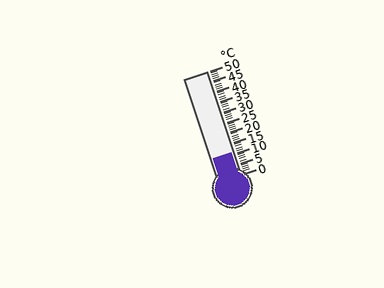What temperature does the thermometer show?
The thermometer shows approximately 11°C.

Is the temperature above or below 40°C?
The temperature is below 40°C.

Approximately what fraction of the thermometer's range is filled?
The thermometer is filled to approximately 20% of its range.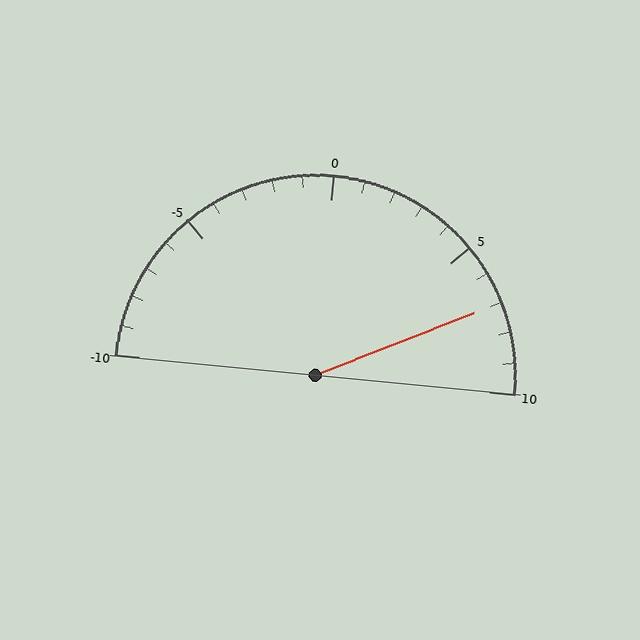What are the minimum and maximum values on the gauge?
The gauge ranges from -10 to 10.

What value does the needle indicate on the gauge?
The needle indicates approximately 7.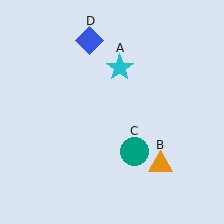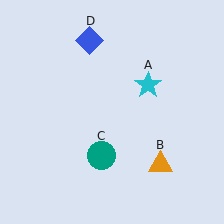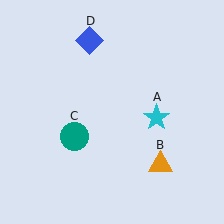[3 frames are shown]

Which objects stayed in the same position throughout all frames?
Orange triangle (object B) and blue diamond (object D) remained stationary.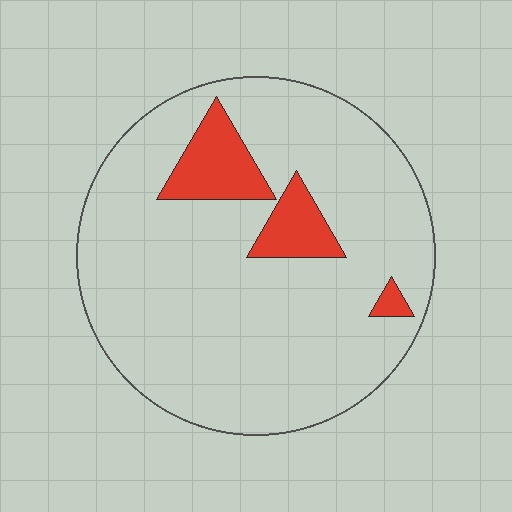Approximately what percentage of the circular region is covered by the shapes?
Approximately 10%.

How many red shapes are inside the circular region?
3.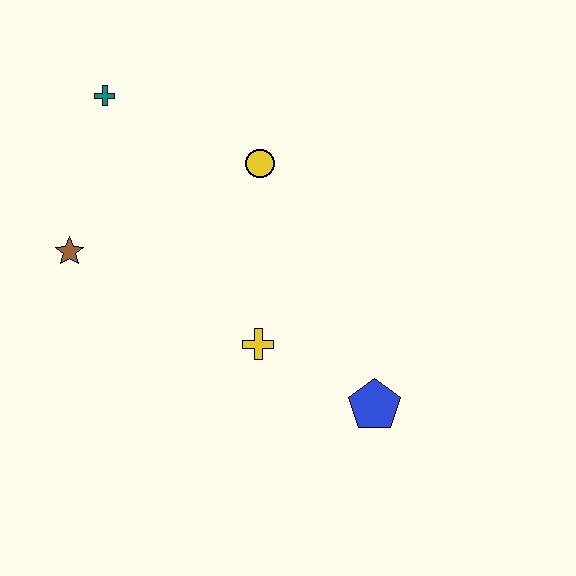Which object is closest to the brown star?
The teal cross is closest to the brown star.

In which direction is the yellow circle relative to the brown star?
The yellow circle is to the right of the brown star.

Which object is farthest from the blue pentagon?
The teal cross is farthest from the blue pentagon.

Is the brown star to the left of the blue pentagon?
Yes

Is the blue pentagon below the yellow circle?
Yes